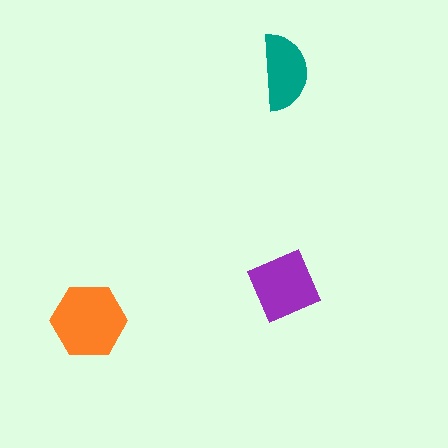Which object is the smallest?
The teal semicircle.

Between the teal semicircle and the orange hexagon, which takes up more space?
The orange hexagon.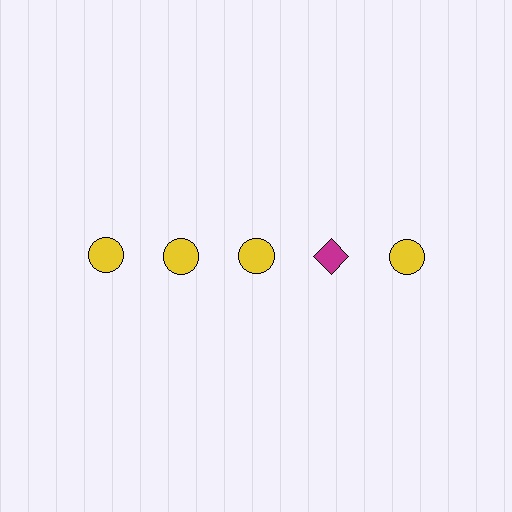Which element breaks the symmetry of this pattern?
The magenta diamond in the top row, second from right column breaks the symmetry. All other shapes are yellow circles.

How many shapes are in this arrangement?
There are 5 shapes arranged in a grid pattern.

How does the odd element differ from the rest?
It differs in both color (magenta instead of yellow) and shape (diamond instead of circle).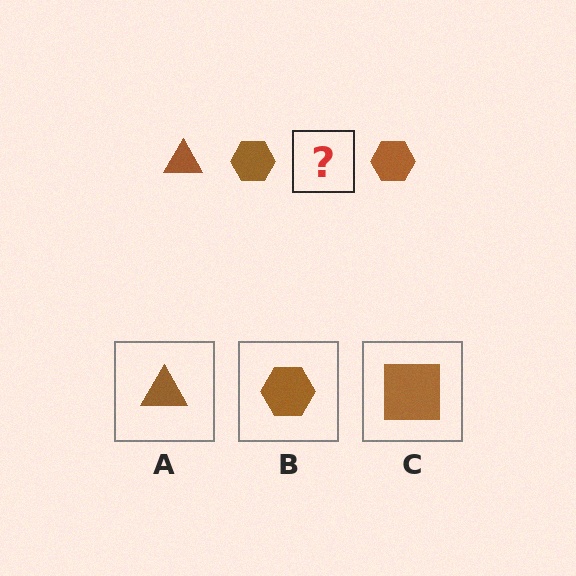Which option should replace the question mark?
Option A.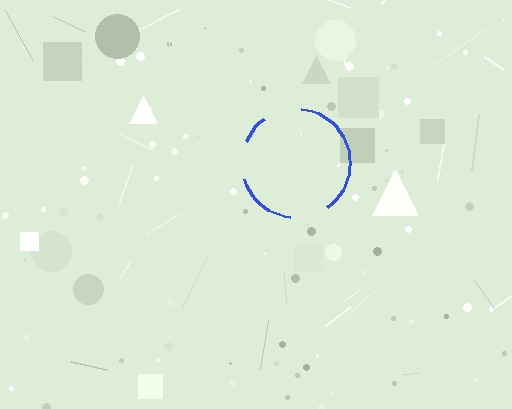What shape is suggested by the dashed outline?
The dashed outline suggests a circle.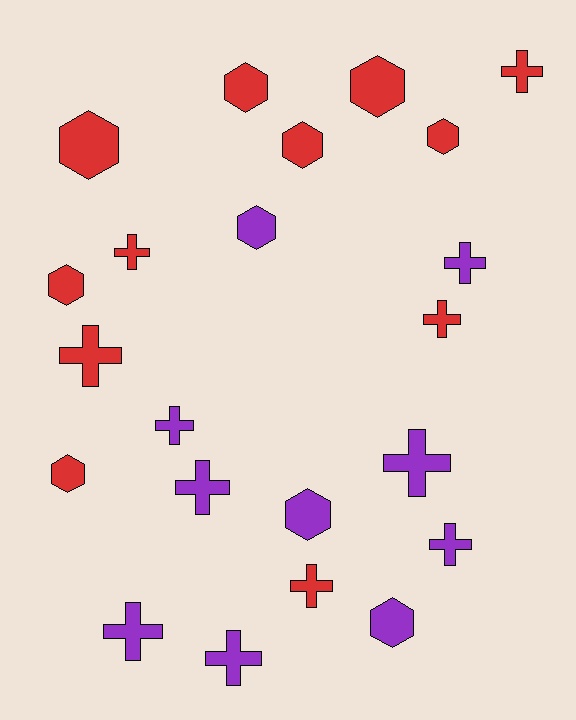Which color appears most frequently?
Red, with 12 objects.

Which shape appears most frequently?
Cross, with 12 objects.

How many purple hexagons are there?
There are 3 purple hexagons.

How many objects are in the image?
There are 22 objects.